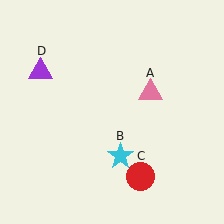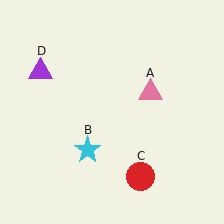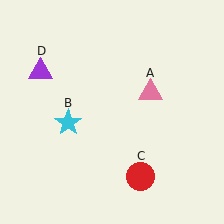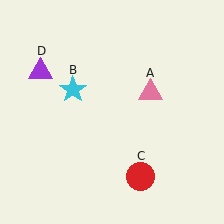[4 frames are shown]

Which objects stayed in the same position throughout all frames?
Pink triangle (object A) and red circle (object C) and purple triangle (object D) remained stationary.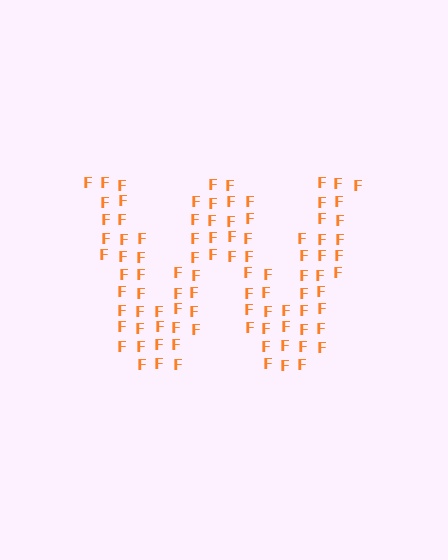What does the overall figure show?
The overall figure shows the letter W.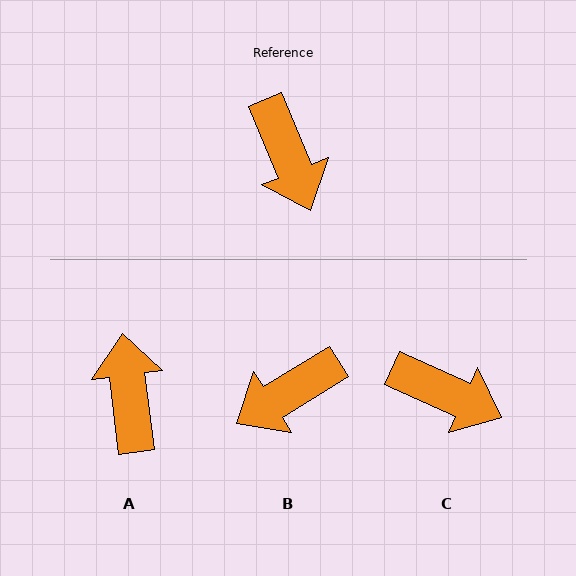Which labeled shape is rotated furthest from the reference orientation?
A, about 165 degrees away.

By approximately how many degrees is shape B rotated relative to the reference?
Approximately 81 degrees clockwise.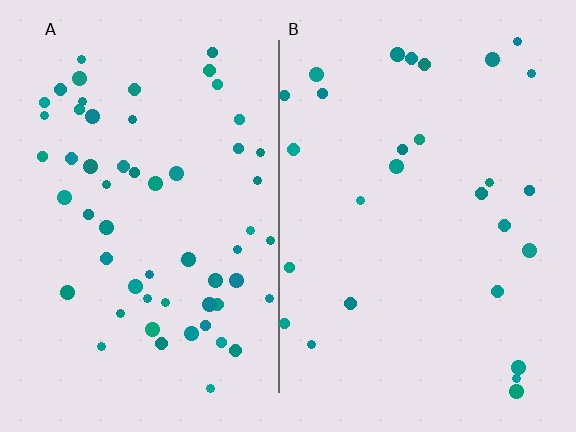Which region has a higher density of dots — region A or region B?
A (the left).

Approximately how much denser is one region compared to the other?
Approximately 2.1× — region A over region B.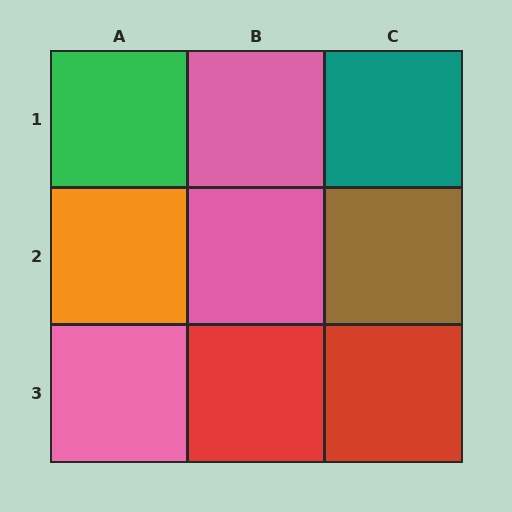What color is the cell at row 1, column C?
Teal.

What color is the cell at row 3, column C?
Red.